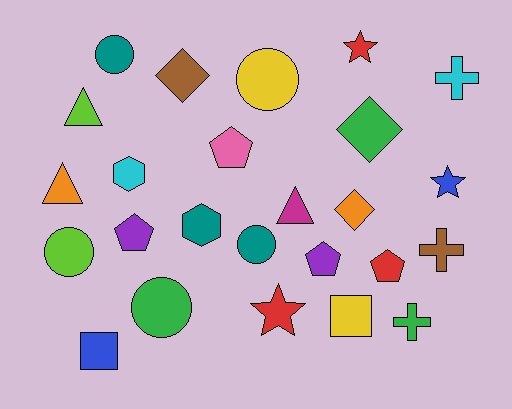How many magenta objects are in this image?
There is 1 magenta object.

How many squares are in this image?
There are 2 squares.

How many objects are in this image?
There are 25 objects.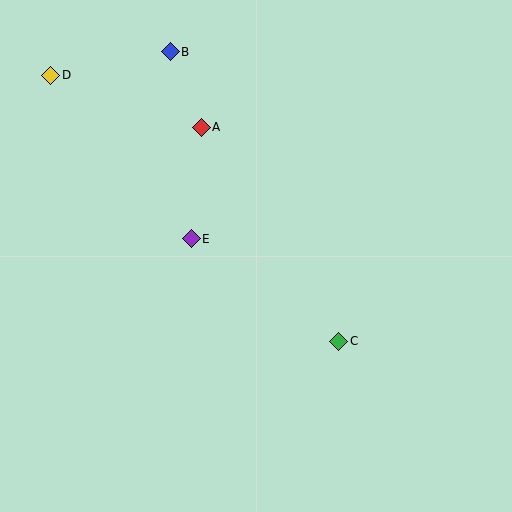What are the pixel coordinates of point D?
Point D is at (51, 75).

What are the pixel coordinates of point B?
Point B is at (170, 52).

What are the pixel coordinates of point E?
Point E is at (191, 239).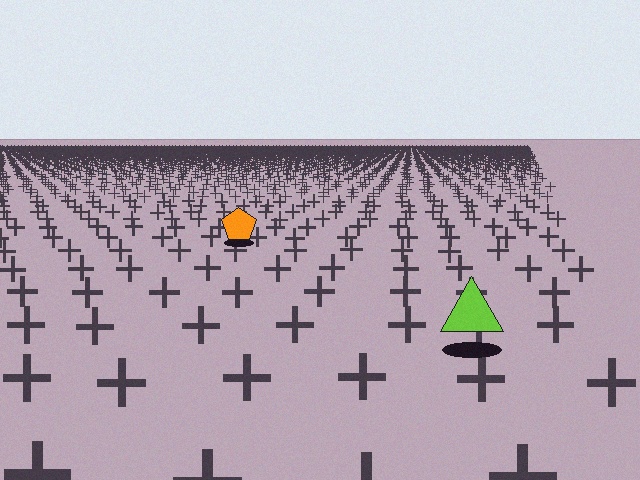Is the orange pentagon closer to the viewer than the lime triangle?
No. The lime triangle is closer — you can tell from the texture gradient: the ground texture is coarser near it.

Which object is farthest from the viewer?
The orange pentagon is farthest from the viewer. It appears smaller and the ground texture around it is denser.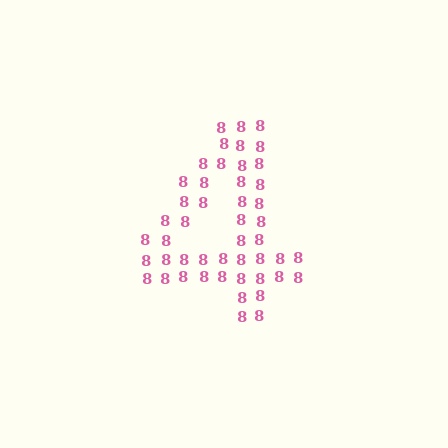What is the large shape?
The large shape is the digit 4.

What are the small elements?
The small elements are digit 8's.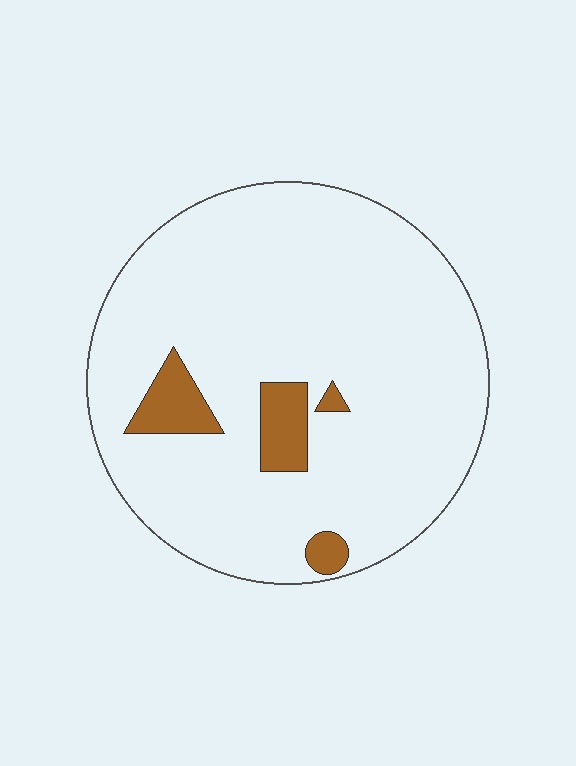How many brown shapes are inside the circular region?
4.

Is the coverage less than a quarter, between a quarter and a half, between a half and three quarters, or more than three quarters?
Less than a quarter.